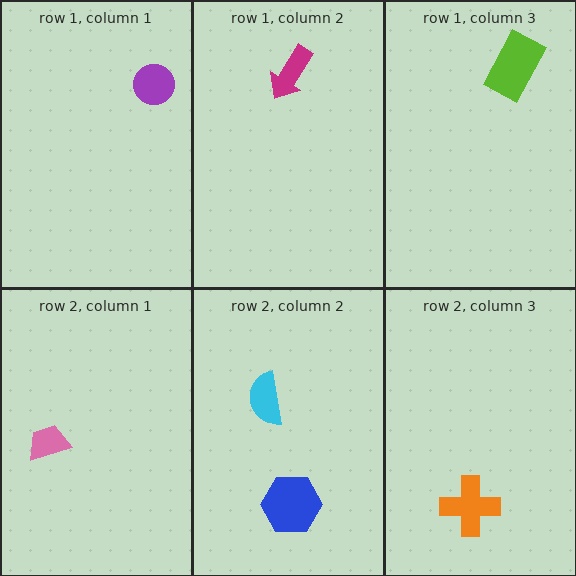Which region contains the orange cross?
The row 2, column 3 region.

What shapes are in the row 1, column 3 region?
The lime rectangle.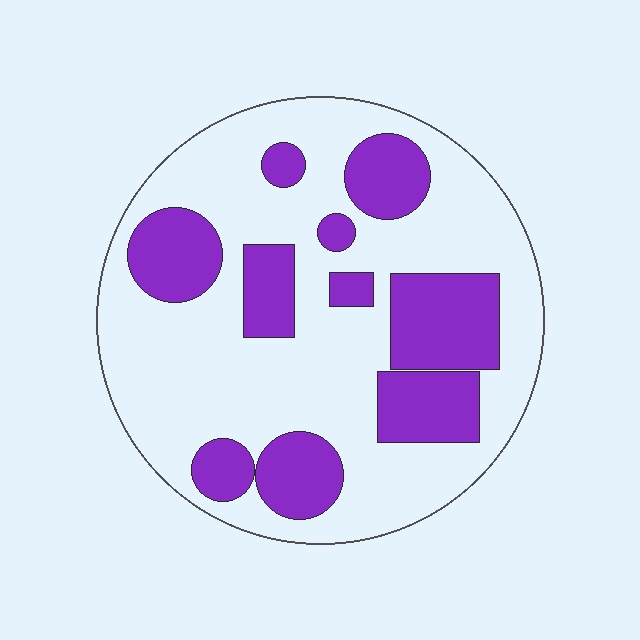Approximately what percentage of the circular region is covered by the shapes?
Approximately 30%.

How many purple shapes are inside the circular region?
10.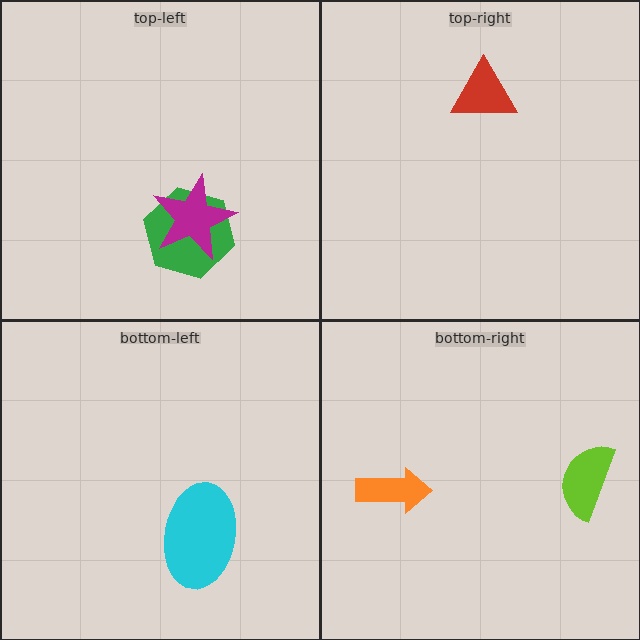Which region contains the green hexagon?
The top-left region.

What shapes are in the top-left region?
The green hexagon, the magenta star.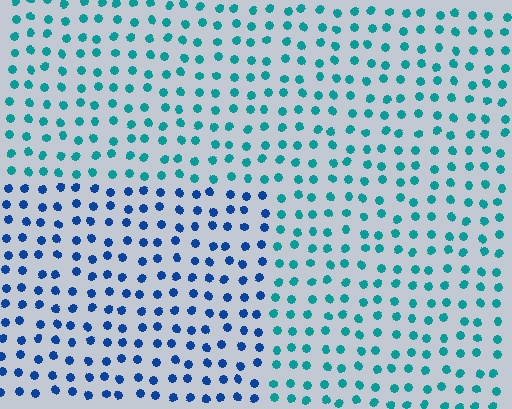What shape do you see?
I see a rectangle.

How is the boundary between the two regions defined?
The boundary is defined purely by a slight shift in hue (about 38 degrees). Spacing, size, and orientation are identical on both sides.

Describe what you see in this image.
The image is filled with small teal elements in a uniform arrangement. A rectangle-shaped region is visible where the elements are tinted to a slightly different hue, forming a subtle color boundary.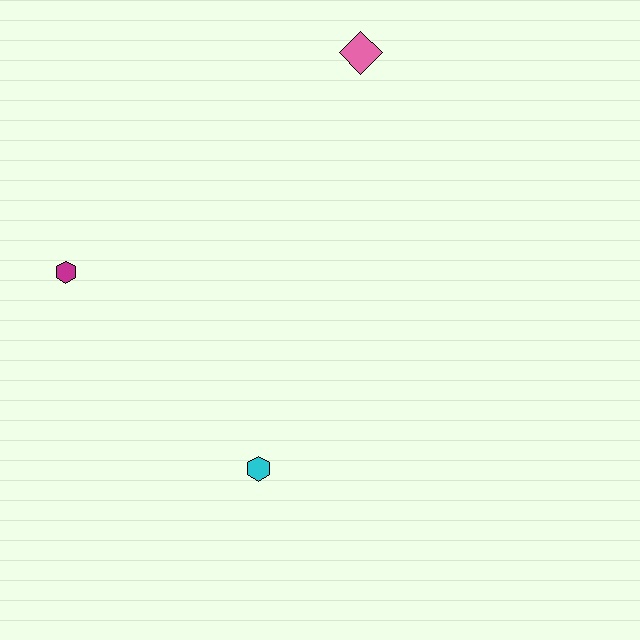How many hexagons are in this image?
There are 2 hexagons.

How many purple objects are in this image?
There are no purple objects.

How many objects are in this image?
There are 3 objects.